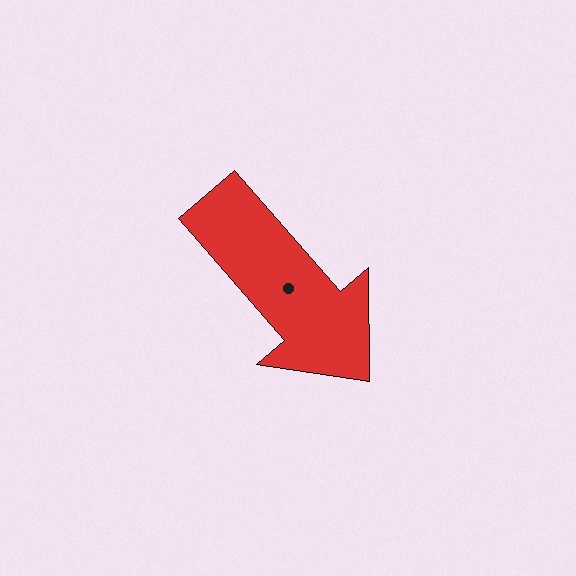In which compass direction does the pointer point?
Southeast.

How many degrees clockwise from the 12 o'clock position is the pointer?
Approximately 139 degrees.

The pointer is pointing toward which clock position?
Roughly 5 o'clock.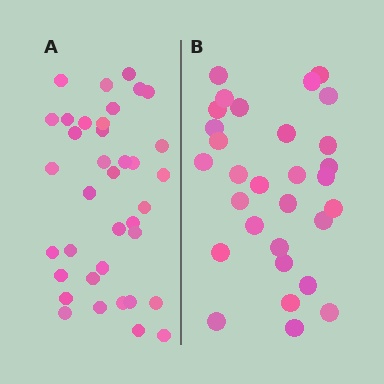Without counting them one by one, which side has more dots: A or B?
Region A (the left region) has more dots.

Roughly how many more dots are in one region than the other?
Region A has roughly 8 or so more dots than region B.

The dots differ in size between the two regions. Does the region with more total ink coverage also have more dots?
No. Region B has more total ink coverage because its dots are larger, but region A actually contains more individual dots. Total area can be misleading — the number of items is what matters here.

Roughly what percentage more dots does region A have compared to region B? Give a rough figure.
About 25% more.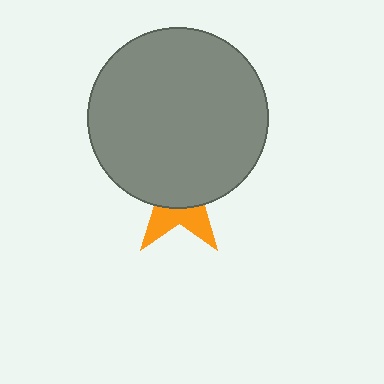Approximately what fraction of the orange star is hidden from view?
Roughly 65% of the orange star is hidden behind the gray circle.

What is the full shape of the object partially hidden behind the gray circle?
The partially hidden object is an orange star.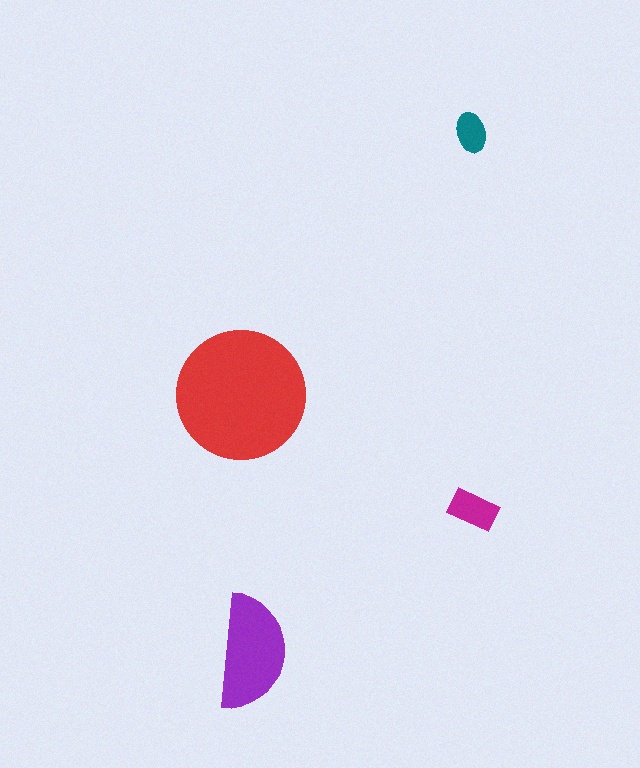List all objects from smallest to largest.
The teal ellipse, the magenta rectangle, the purple semicircle, the red circle.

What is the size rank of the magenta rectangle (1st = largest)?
3rd.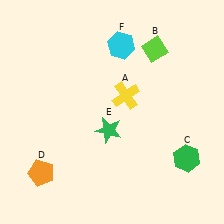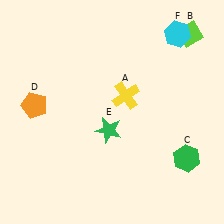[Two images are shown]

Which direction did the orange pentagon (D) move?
The orange pentagon (D) moved up.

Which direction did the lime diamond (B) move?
The lime diamond (B) moved right.